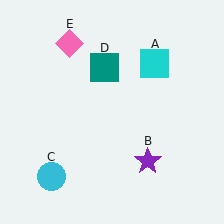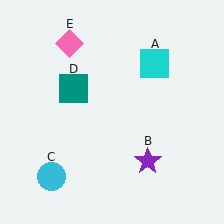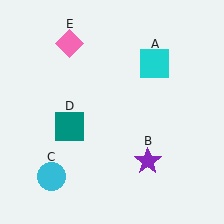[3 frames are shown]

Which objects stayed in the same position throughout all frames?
Cyan square (object A) and purple star (object B) and cyan circle (object C) and pink diamond (object E) remained stationary.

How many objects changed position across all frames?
1 object changed position: teal square (object D).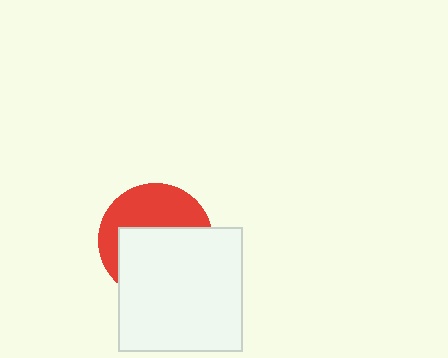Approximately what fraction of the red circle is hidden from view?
Roughly 56% of the red circle is hidden behind the white square.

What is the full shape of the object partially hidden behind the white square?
The partially hidden object is a red circle.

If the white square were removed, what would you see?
You would see the complete red circle.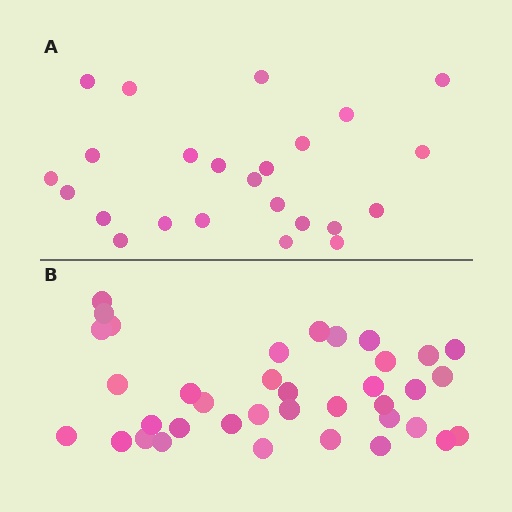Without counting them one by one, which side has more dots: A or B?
Region B (the bottom region) has more dots.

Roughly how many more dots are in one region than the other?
Region B has approximately 15 more dots than region A.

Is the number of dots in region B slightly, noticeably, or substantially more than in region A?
Region B has substantially more. The ratio is roughly 1.5 to 1.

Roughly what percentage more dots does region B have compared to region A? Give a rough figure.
About 55% more.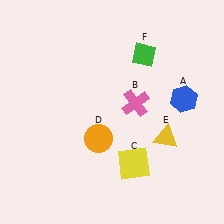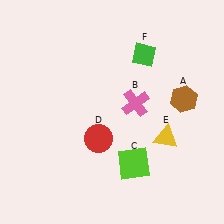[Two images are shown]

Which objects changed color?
A changed from blue to brown. C changed from yellow to lime. D changed from orange to red.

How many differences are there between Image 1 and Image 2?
There are 3 differences between the two images.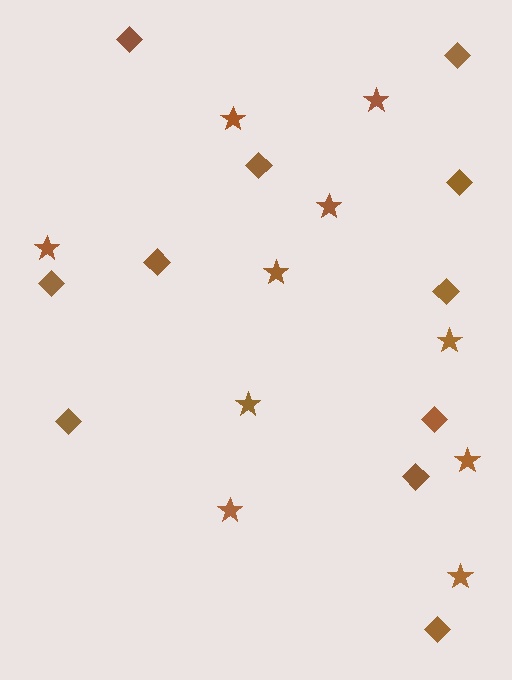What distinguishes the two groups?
There are 2 groups: one group of stars (10) and one group of diamonds (11).